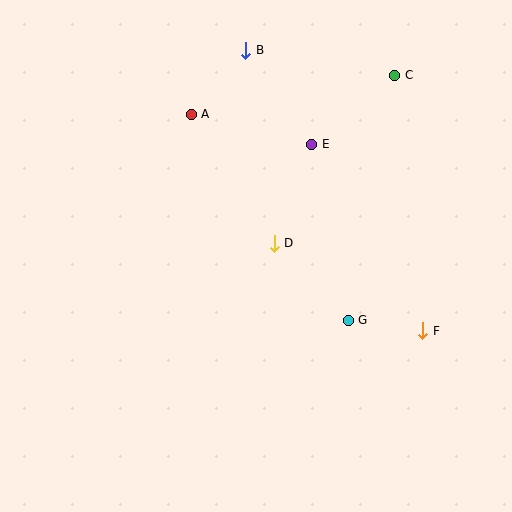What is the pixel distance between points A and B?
The distance between A and B is 84 pixels.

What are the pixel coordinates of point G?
Point G is at (348, 320).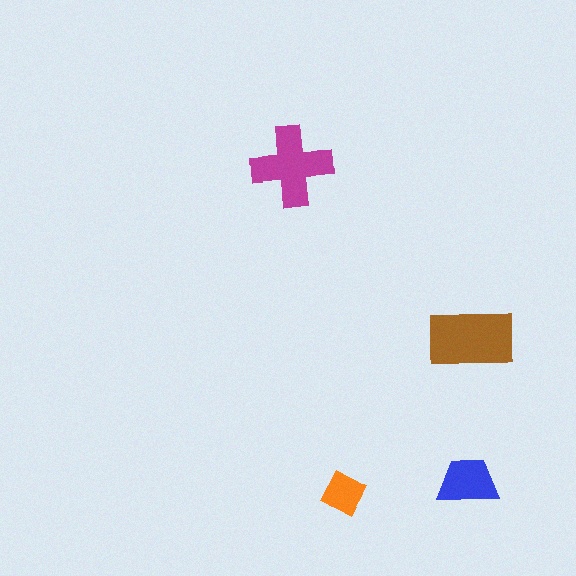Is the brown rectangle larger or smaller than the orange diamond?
Larger.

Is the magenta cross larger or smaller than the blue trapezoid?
Larger.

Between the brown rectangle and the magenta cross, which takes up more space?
The brown rectangle.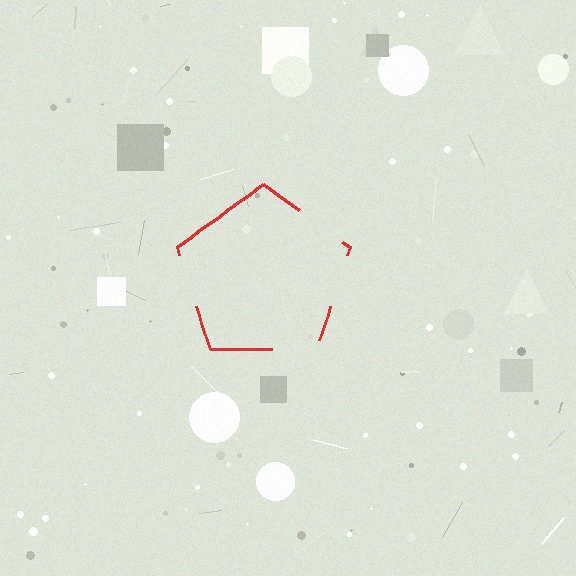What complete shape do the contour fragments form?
The contour fragments form a pentagon.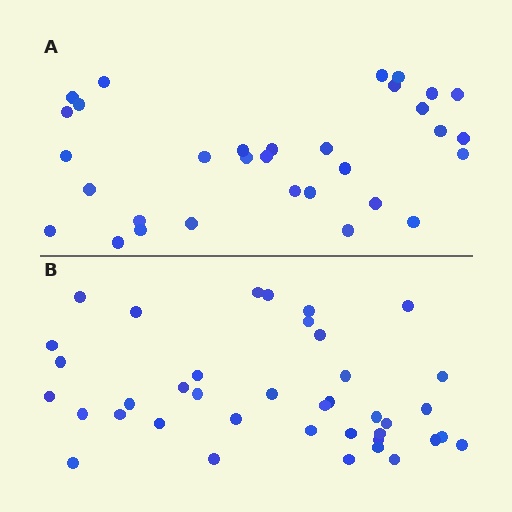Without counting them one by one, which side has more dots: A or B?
Region B (the bottom region) has more dots.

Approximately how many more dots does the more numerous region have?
Region B has roughly 8 or so more dots than region A.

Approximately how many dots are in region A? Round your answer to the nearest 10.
About 30 dots. (The exact count is 32, which rounds to 30.)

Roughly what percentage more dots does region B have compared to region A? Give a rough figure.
About 20% more.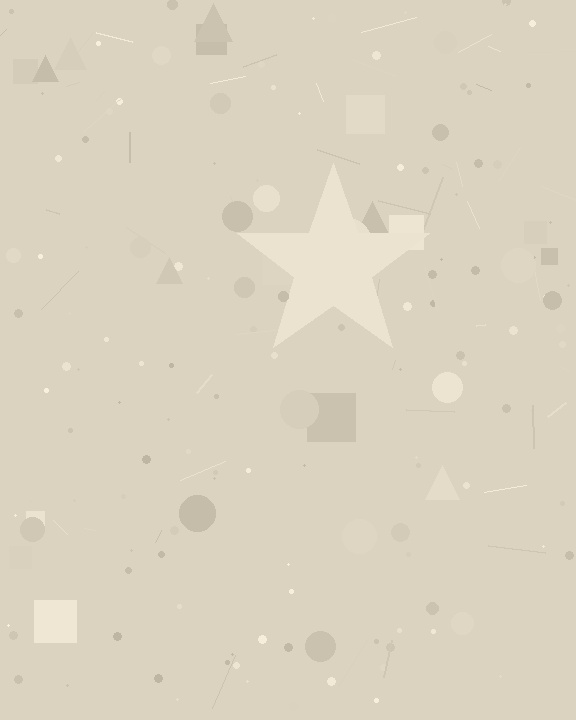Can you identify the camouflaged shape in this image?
The camouflaged shape is a star.